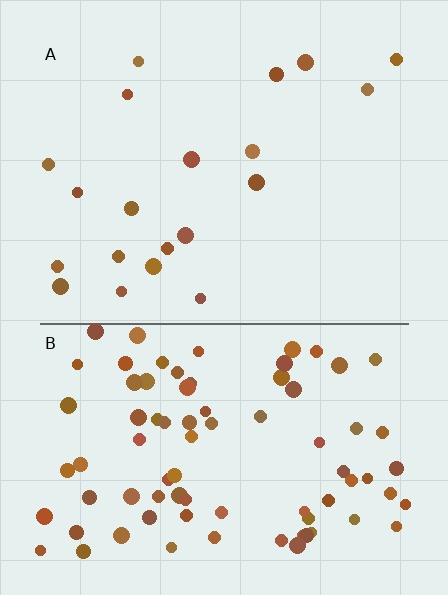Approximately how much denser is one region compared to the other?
Approximately 4.1× — region B over region A.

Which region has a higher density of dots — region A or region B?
B (the bottom).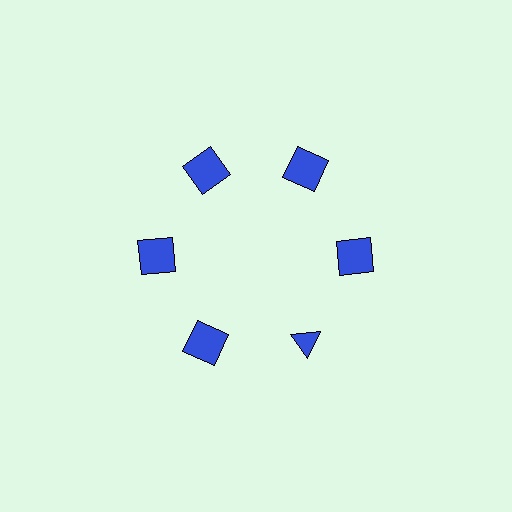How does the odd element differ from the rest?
It has a different shape: triangle instead of square.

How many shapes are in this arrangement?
There are 6 shapes arranged in a ring pattern.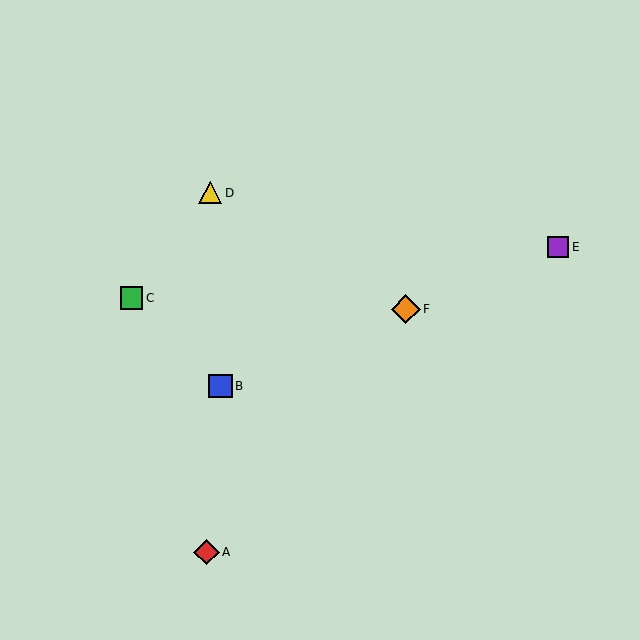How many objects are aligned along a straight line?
3 objects (B, E, F) are aligned along a straight line.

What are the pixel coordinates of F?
Object F is at (406, 309).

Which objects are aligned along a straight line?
Objects B, E, F are aligned along a straight line.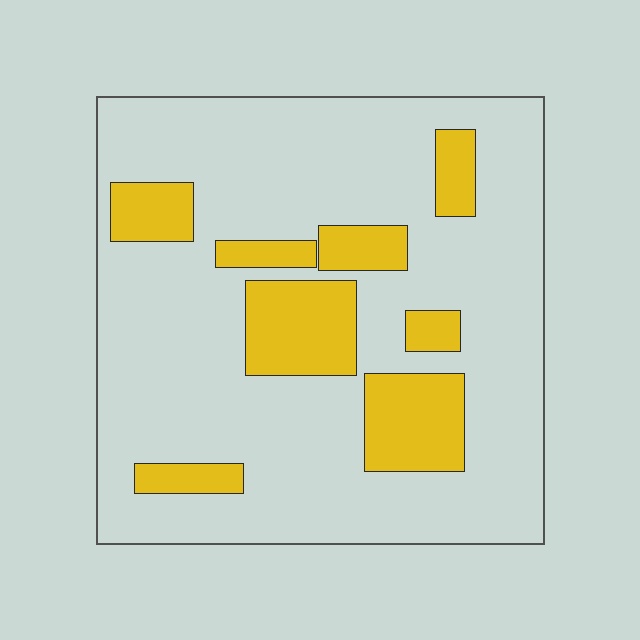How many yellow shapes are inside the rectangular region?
8.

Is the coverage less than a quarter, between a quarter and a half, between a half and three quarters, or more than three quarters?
Less than a quarter.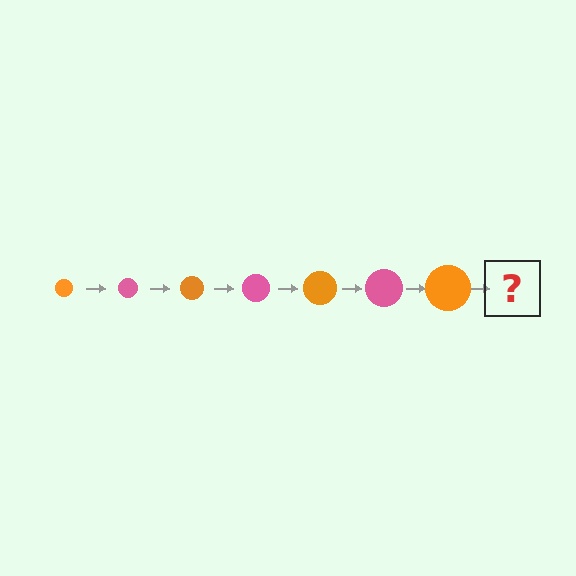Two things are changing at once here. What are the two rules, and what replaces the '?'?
The two rules are that the circle grows larger each step and the color cycles through orange and pink. The '?' should be a pink circle, larger than the previous one.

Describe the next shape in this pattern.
It should be a pink circle, larger than the previous one.